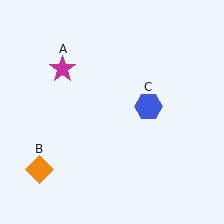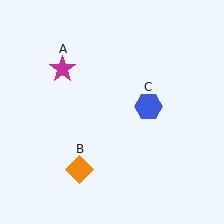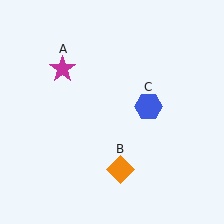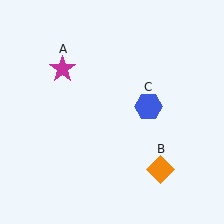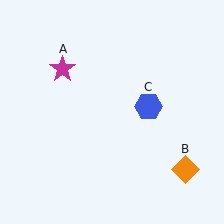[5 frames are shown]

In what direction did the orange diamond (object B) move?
The orange diamond (object B) moved right.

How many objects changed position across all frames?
1 object changed position: orange diamond (object B).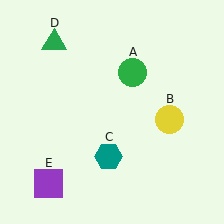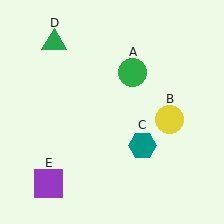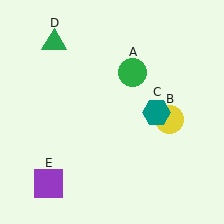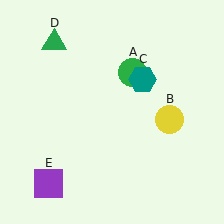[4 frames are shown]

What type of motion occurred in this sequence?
The teal hexagon (object C) rotated counterclockwise around the center of the scene.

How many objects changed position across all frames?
1 object changed position: teal hexagon (object C).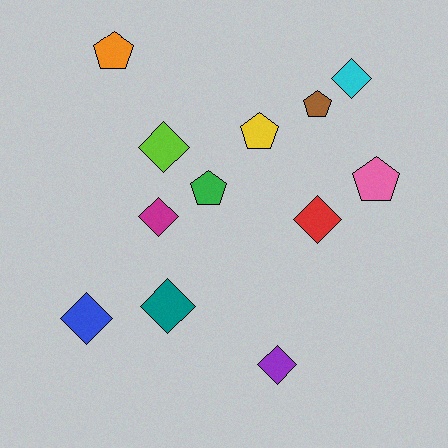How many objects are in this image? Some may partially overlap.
There are 12 objects.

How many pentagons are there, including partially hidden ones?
There are 5 pentagons.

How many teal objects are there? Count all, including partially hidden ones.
There is 1 teal object.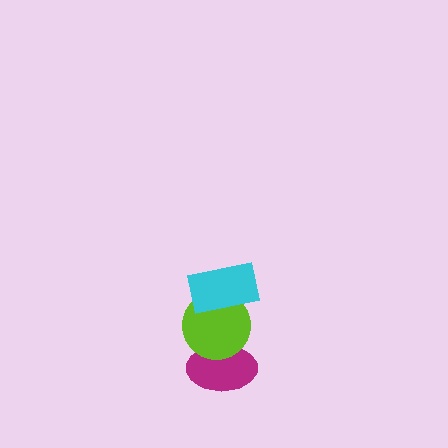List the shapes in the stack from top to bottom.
From top to bottom: the cyan rectangle, the lime circle, the magenta ellipse.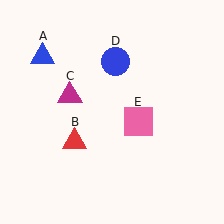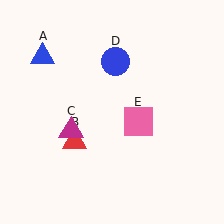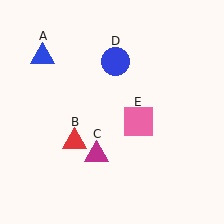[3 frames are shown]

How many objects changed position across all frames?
1 object changed position: magenta triangle (object C).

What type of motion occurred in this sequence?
The magenta triangle (object C) rotated counterclockwise around the center of the scene.